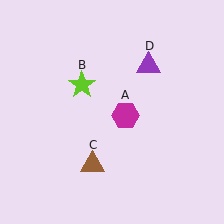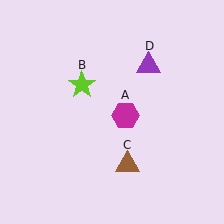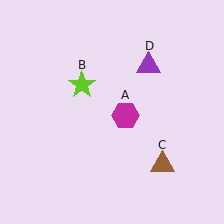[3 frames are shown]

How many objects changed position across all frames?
1 object changed position: brown triangle (object C).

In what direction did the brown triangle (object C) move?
The brown triangle (object C) moved right.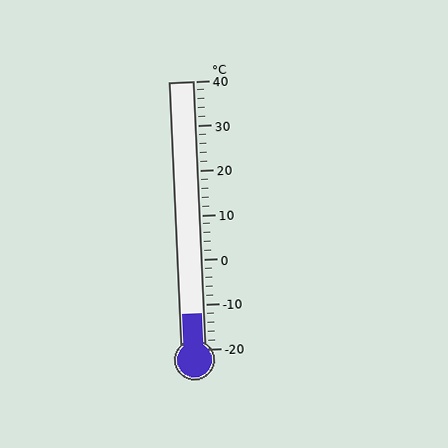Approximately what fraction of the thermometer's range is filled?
The thermometer is filled to approximately 15% of its range.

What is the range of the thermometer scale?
The thermometer scale ranges from -20°C to 40°C.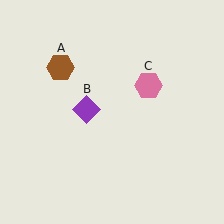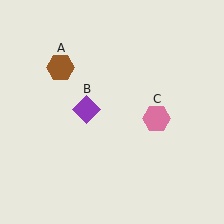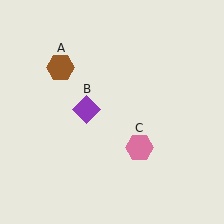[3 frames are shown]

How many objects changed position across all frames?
1 object changed position: pink hexagon (object C).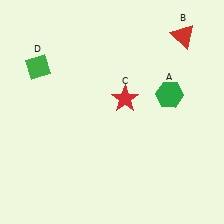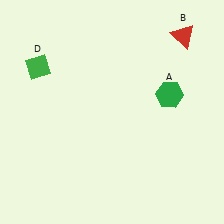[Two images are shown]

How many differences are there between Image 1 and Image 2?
There is 1 difference between the two images.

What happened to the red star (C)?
The red star (C) was removed in Image 2. It was in the top-right area of Image 1.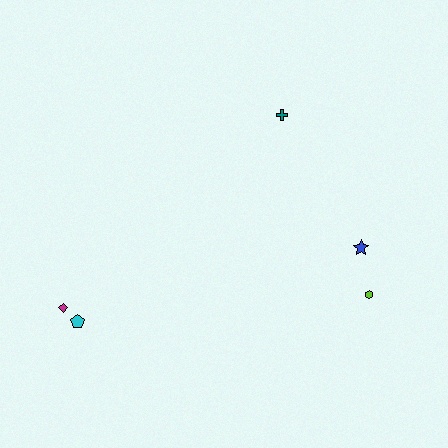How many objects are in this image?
There are 5 objects.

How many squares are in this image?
There are no squares.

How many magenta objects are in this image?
There is 1 magenta object.